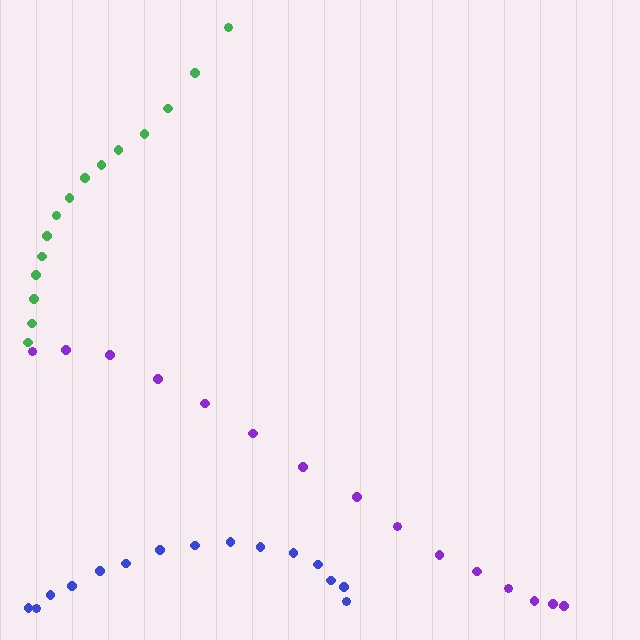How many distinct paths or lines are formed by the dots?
There are 3 distinct paths.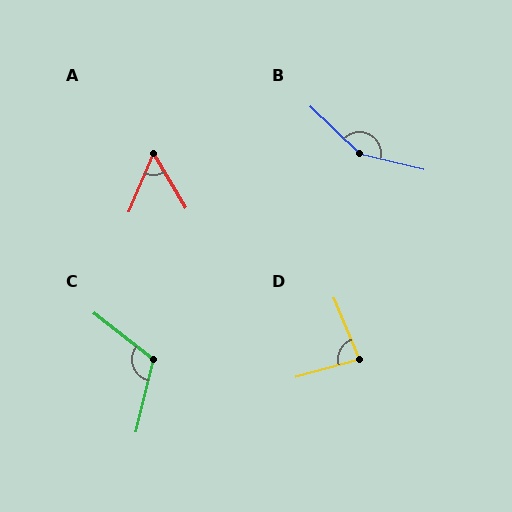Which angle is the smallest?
A, at approximately 53 degrees.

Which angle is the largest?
B, at approximately 150 degrees.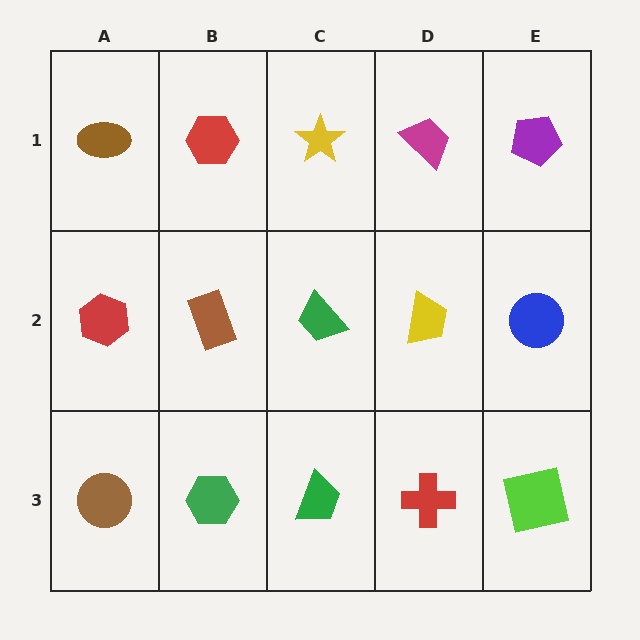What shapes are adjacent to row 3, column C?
A green trapezoid (row 2, column C), a green hexagon (row 3, column B), a red cross (row 3, column D).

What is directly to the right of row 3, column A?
A green hexagon.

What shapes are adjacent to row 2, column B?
A red hexagon (row 1, column B), a green hexagon (row 3, column B), a red hexagon (row 2, column A), a green trapezoid (row 2, column C).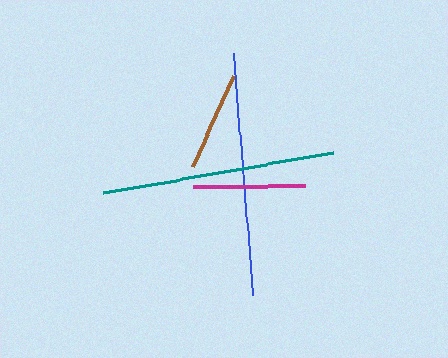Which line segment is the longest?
The blue line is the longest at approximately 243 pixels.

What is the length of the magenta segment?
The magenta segment is approximately 111 pixels long.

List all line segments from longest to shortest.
From longest to shortest: blue, teal, magenta, brown.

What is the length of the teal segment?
The teal segment is approximately 234 pixels long.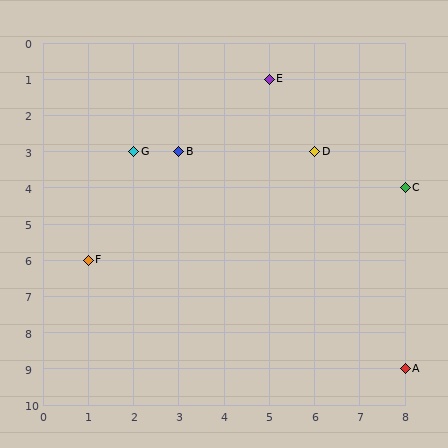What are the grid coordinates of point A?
Point A is at grid coordinates (8, 9).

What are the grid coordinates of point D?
Point D is at grid coordinates (6, 3).